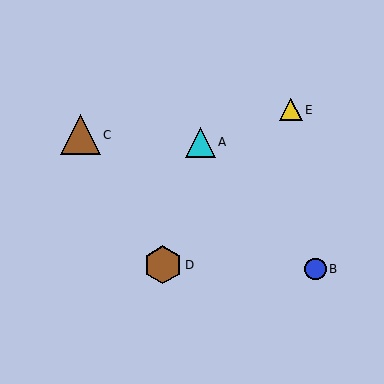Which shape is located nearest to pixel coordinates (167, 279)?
The brown hexagon (labeled D) at (163, 265) is nearest to that location.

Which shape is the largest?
The brown triangle (labeled C) is the largest.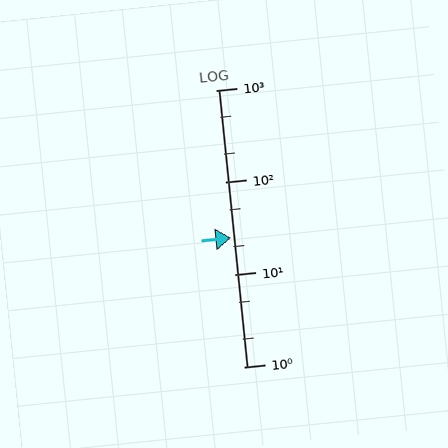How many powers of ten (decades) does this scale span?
The scale spans 3 decades, from 1 to 1000.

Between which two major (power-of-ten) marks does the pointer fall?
The pointer is between 10 and 100.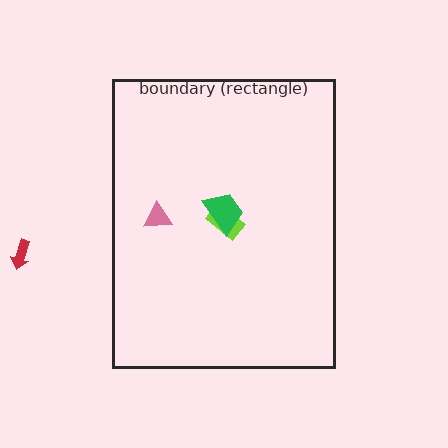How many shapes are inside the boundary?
3 inside, 1 outside.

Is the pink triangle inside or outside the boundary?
Inside.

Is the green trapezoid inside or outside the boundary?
Inside.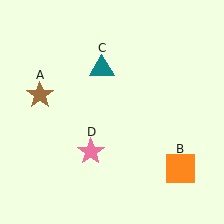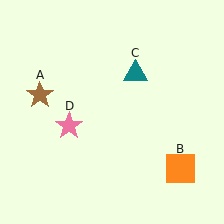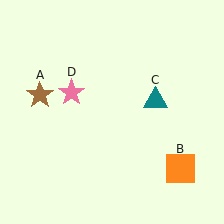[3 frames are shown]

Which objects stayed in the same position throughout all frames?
Brown star (object A) and orange square (object B) remained stationary.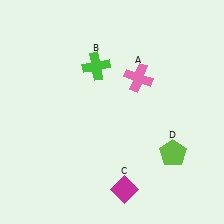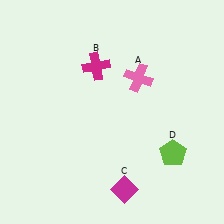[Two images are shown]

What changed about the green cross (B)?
In Image 1, B is green. In Image 2, it changed to magenta.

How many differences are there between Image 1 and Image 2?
There is 1 difference between the two images.